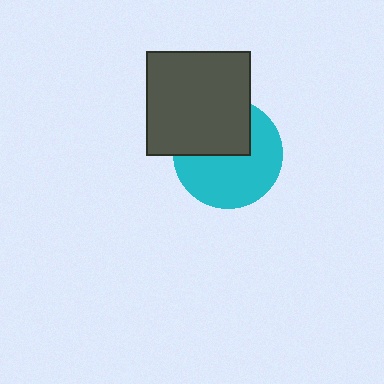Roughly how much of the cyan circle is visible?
About half of it is visible (roughly 61%).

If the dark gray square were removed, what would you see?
You would see the complete cyan circle.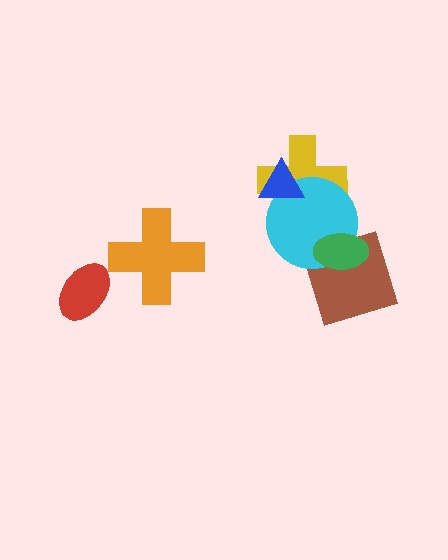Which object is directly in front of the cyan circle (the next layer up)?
The blue triangle is directly in front of the cyan circle.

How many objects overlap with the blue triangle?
2 objects overlap with the blue triangle.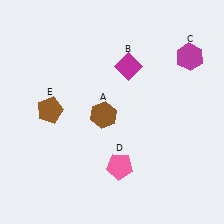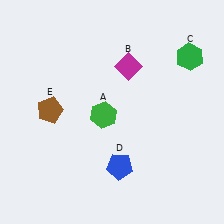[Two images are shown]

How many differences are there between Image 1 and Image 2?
There are 3 differences between the two images.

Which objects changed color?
A changed from brown to green. C changed from magenta to green. D changed from pink to blue.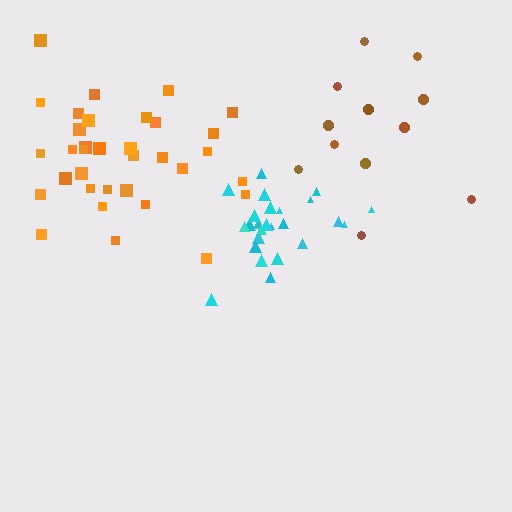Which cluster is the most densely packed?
Cyan.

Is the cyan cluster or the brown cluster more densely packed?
Cyan.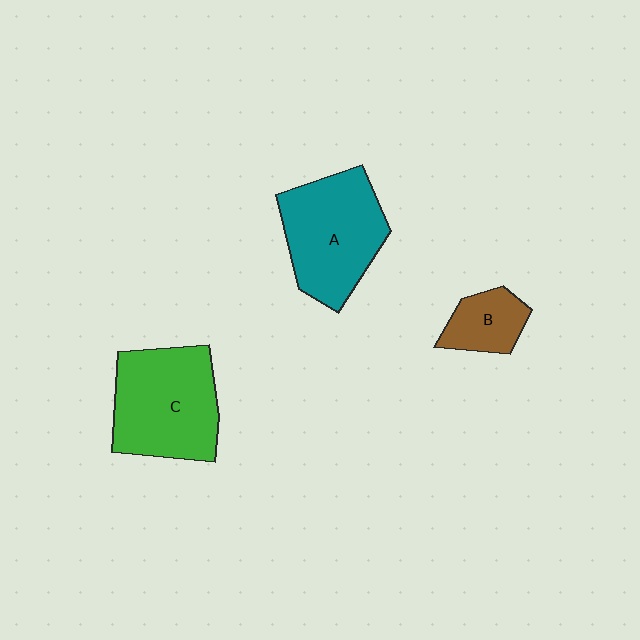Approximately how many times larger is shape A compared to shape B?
Approximately 2.5 times.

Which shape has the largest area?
Shape C (green).